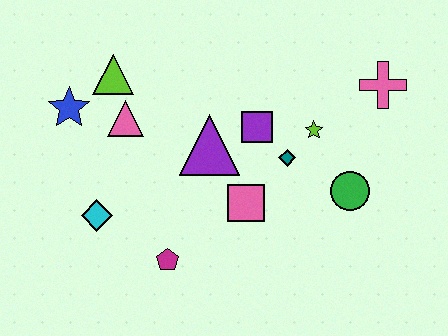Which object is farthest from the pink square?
The blue star is farthest from the pink square.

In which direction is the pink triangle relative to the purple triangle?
The pink triangle is to the left of the purple triangle.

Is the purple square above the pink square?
Yes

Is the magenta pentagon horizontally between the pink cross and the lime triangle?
Yes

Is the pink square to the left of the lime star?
Yes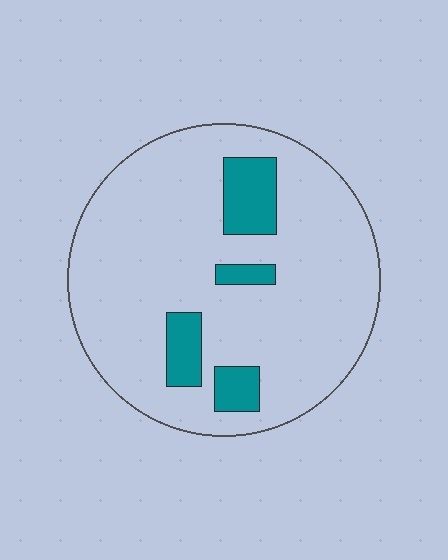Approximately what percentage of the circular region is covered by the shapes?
Approximately 15%.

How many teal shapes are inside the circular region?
4.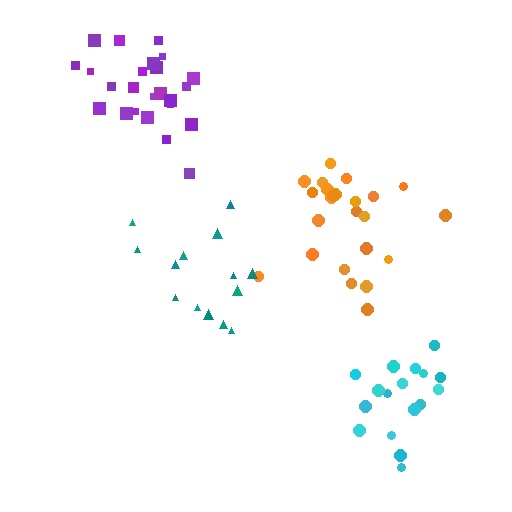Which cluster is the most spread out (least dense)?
Teal.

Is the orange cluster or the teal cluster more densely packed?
Orange.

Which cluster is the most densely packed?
Purple.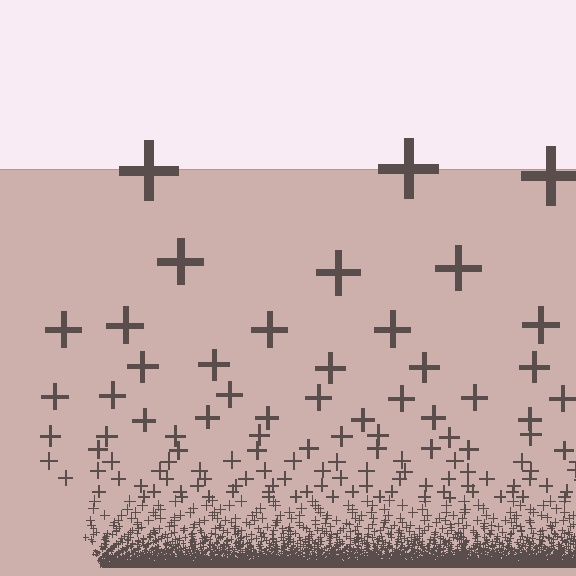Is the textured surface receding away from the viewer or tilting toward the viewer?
The surface appears to tilt toward the viewer. Texture elements get larger and sparser toward the top.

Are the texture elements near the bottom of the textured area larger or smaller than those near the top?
Smaller. The gradient is inverted — elements near the bottom are smaller and denser.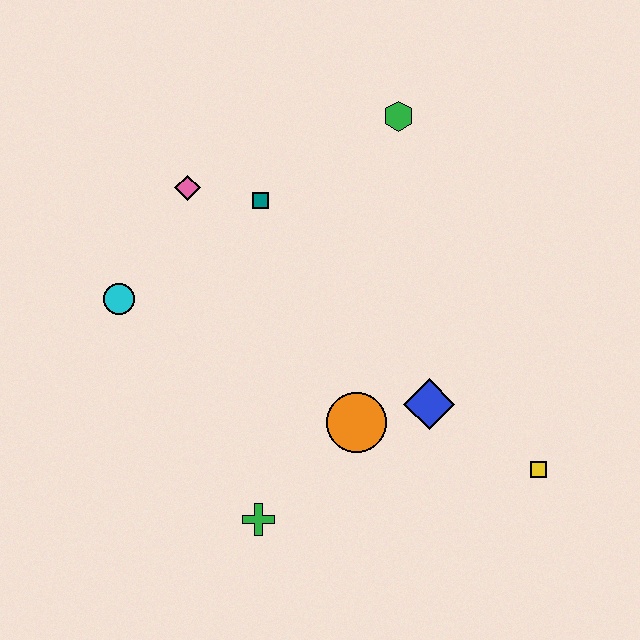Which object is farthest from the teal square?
The yellow square is farthest from the teal square.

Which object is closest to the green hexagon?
The teal square is closest to the green hexagon.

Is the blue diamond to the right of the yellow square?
No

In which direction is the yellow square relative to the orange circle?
The yellow square is to the right of the orange circle.